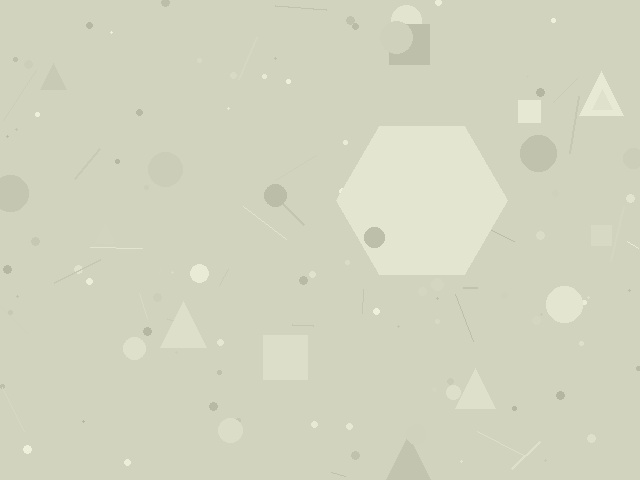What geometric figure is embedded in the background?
A hexagon is embedded in the background.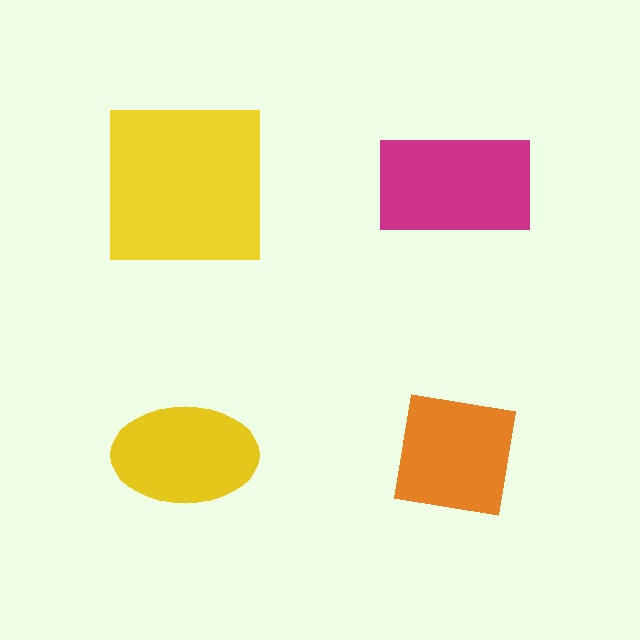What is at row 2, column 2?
An orange square.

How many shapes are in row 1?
2 shapes.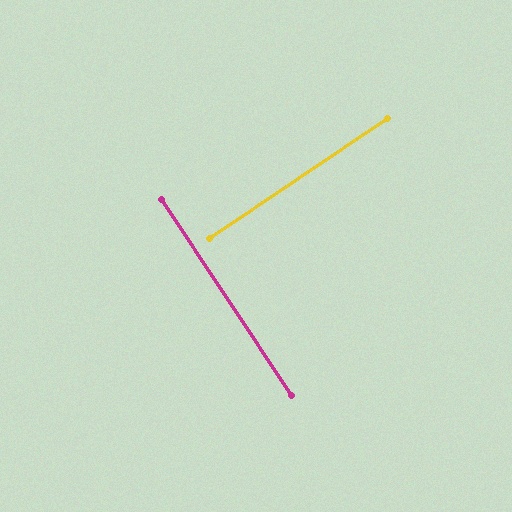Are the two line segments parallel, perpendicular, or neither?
Perpendicular — they meet at approximately 89°.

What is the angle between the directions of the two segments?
Approximately 89 degrees.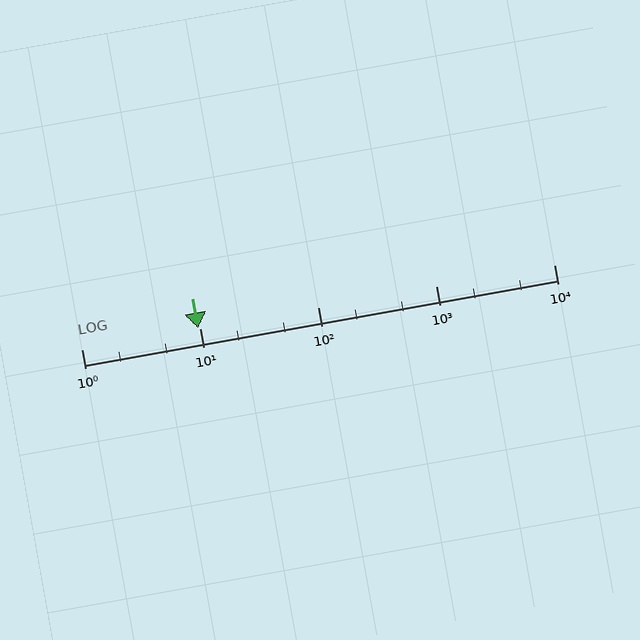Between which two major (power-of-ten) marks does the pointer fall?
The pointer is between 1 and 10.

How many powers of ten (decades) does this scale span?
The scale spans 4 decades, from 1 to 10000.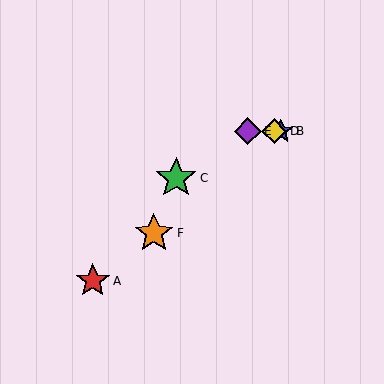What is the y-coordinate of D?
Object D is at y≈131.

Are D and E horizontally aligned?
Yes, both are at y≈131.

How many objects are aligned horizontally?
3 objects (B, D, E) are aligned horizontally.